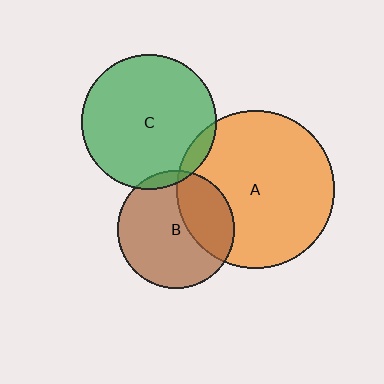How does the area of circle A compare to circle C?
Approximately 1.4 times.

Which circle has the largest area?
Circle A (orange).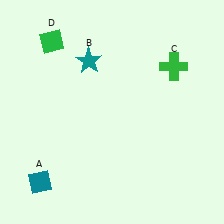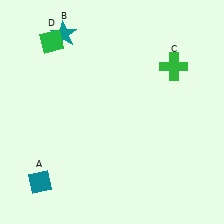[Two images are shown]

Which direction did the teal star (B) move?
The teal star (B) moved up.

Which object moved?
The teal star (B) moved up.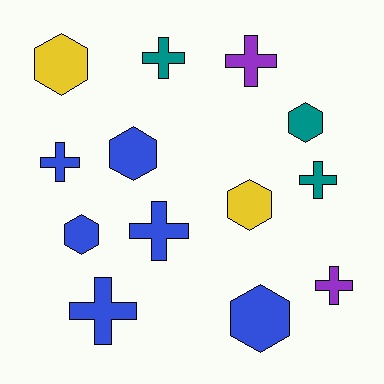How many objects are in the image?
There are 13 objects.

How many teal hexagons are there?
There is 1 teal hexagon.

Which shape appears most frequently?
Cross, with 7 objects.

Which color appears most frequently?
Blue, with 6 objects.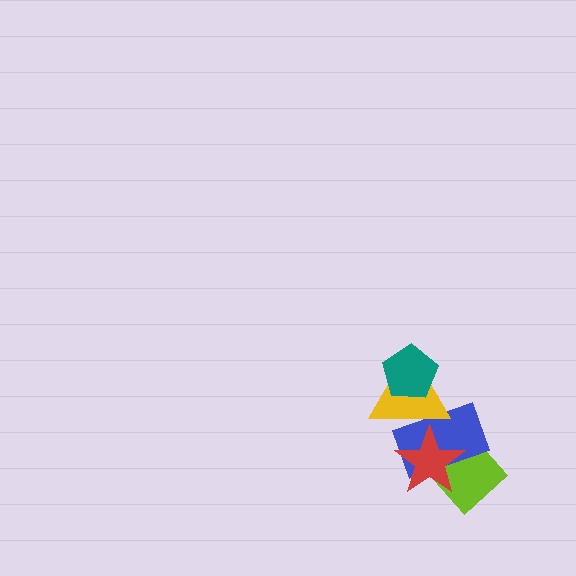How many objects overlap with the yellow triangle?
3 objects overlap with the yellow triangle.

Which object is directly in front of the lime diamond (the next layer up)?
The blue rectangle is directly in front of the lime diamond.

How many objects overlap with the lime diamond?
2 objects overlap with the lime diamond.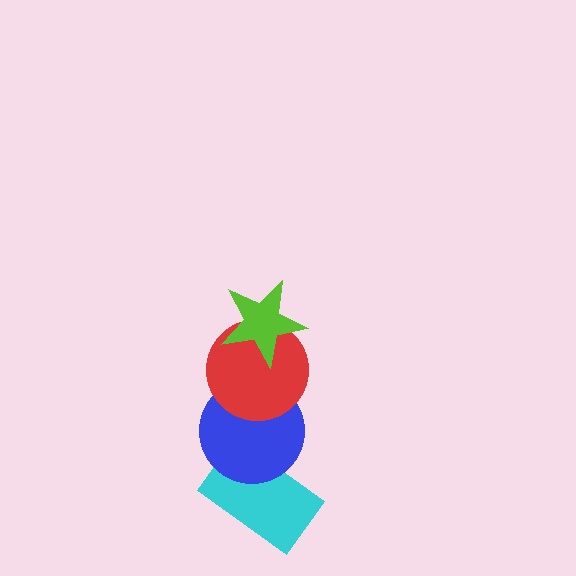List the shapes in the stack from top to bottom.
From top to bottom: the lime star, the red circle, the blue circle, the cyan rectangle.